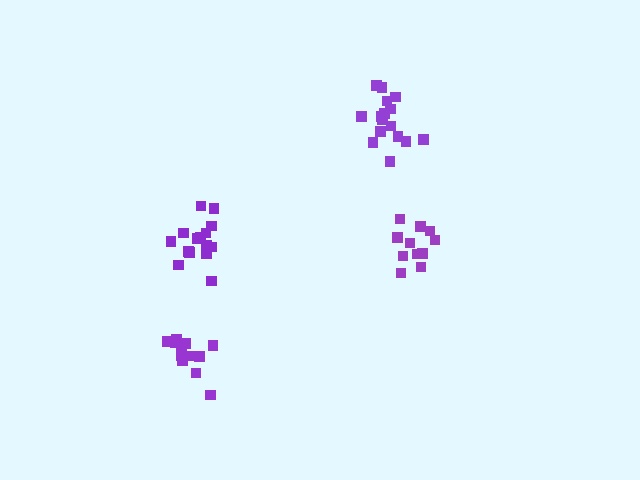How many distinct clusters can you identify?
There are 4 distinct clusters.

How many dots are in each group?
Group 1: 12 dots, Group 2: 11 dots, Group 3: 16 dots, Group 4: 16 dots (55 total).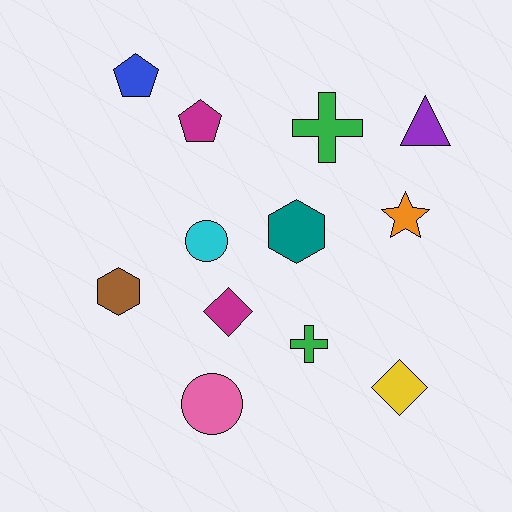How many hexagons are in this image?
There are 2 hexagons.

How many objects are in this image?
There are 12 objects.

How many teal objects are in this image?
There is 1 teal object.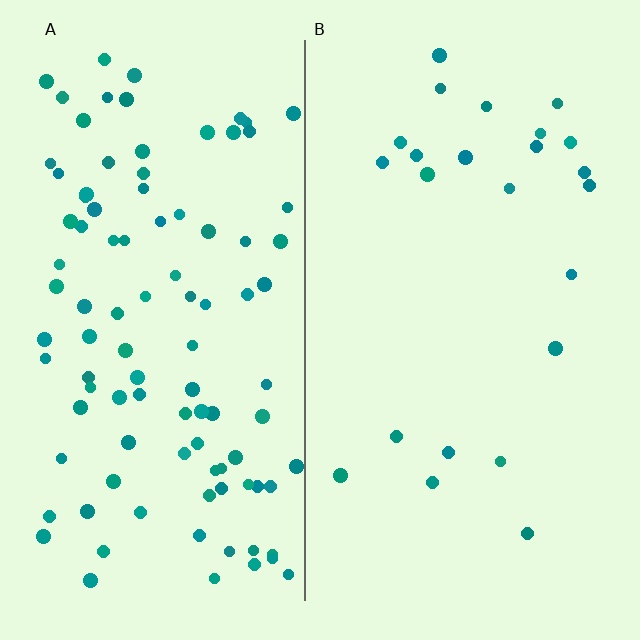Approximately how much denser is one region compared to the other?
Approximately 4.2× — region A over region B.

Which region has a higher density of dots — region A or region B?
A (the left).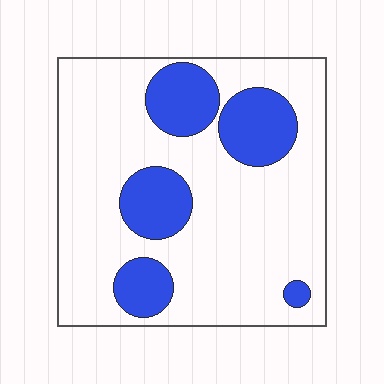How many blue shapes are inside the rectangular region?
5.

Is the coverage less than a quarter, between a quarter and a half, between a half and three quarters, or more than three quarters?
Less than a quarter.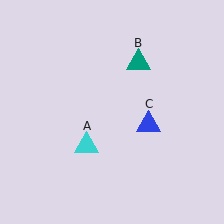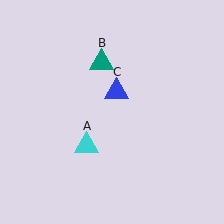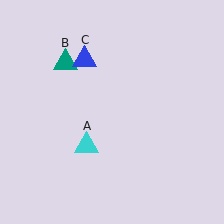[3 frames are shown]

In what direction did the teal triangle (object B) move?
The teal triangle (object B) moved left.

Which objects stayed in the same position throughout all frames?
Cyan triangle (object A) remained stationary.